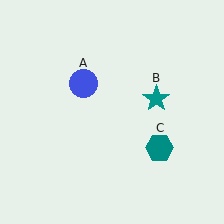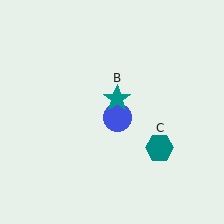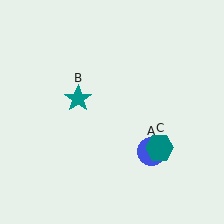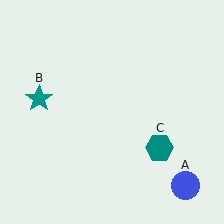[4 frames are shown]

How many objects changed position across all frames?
2 objects changed position: blue circle (object A), teal star (object B).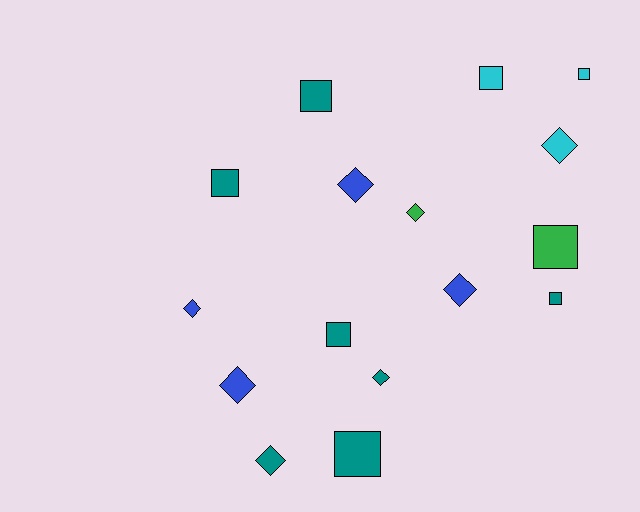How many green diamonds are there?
There is 1 green diamond.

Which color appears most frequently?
Teal, with 7 objects.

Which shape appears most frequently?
Square, with 8 objects.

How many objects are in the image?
There are 16 objects.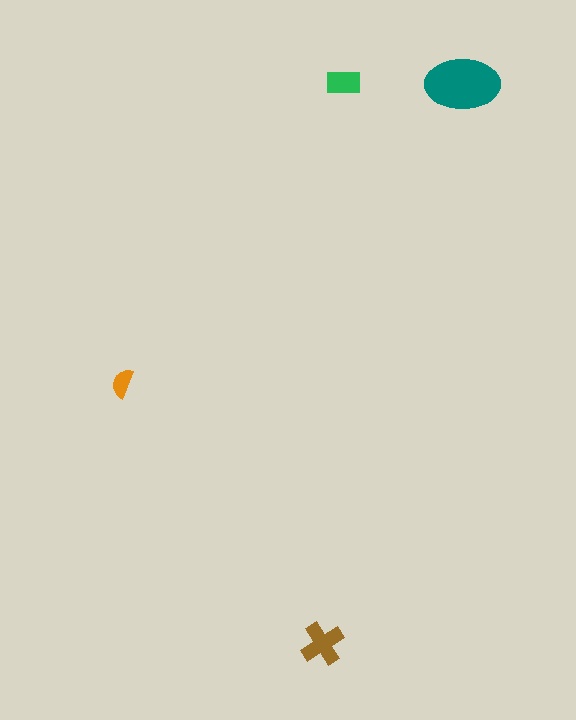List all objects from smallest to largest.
The orange semicircle, the green rectangle, the brown cross, the teal ellipse.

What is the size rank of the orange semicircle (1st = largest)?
4th.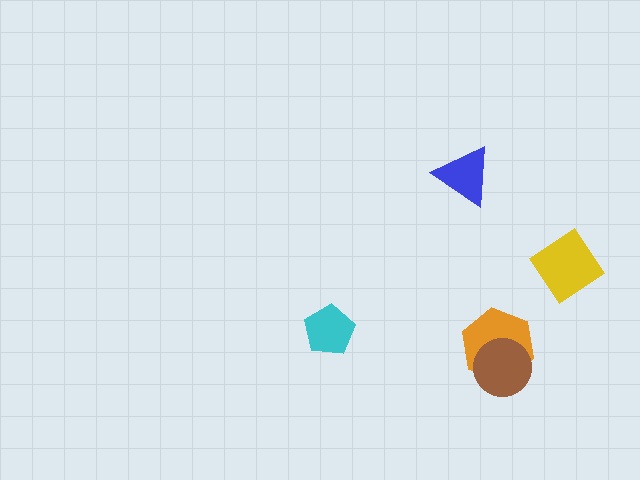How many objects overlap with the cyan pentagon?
0 objects overlap with the cyan pentagon.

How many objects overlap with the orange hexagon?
1 object overlaps with the orange hexagon.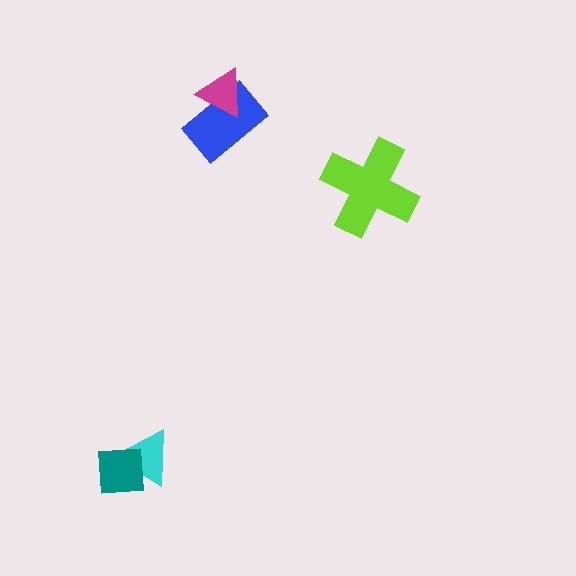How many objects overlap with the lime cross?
0 objects overlap with the lime cross.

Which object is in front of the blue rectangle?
The magenta triangle is in front of the blue rectangle.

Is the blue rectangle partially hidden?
Yes, it is partially covered by another shape.